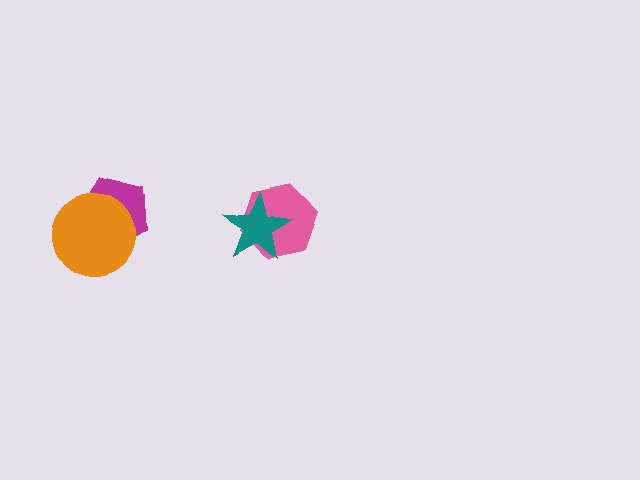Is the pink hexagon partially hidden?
Yes, it is partially covered by another shape.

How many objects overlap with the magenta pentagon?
1 object overlaps with the magenta pentagon.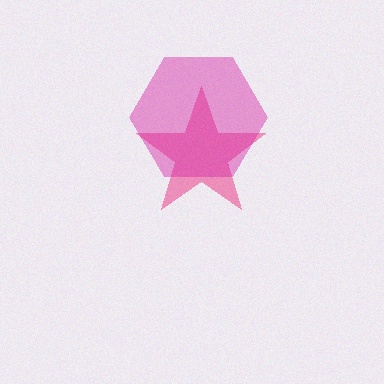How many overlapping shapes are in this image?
There are 2 overlapping shapes in the image.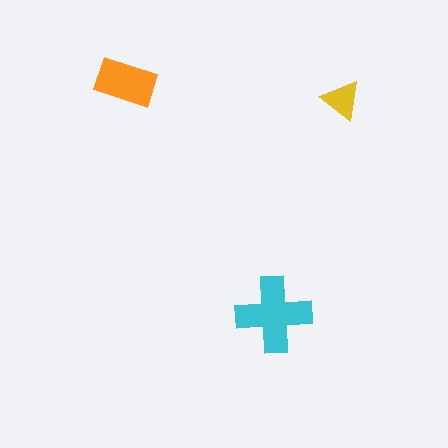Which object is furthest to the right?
The yellow triangle is rightmost.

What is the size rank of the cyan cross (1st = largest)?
1st.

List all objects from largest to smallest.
The cyan cross, the orange rectangle, the yellow triangle.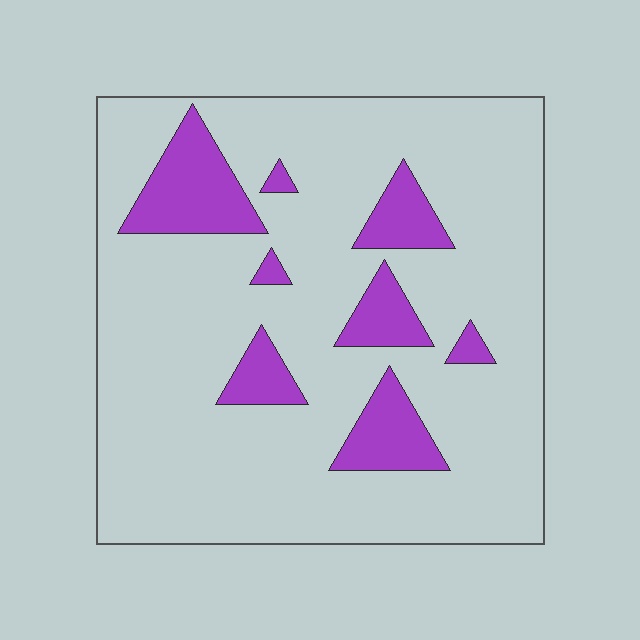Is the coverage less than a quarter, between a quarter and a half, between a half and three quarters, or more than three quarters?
Less than a quarter.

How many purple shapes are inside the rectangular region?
8.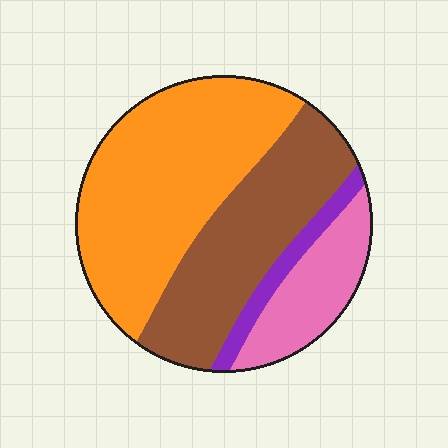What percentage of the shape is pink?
Pink covers 16% of the shape.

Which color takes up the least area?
Purple, at roughly 5%.